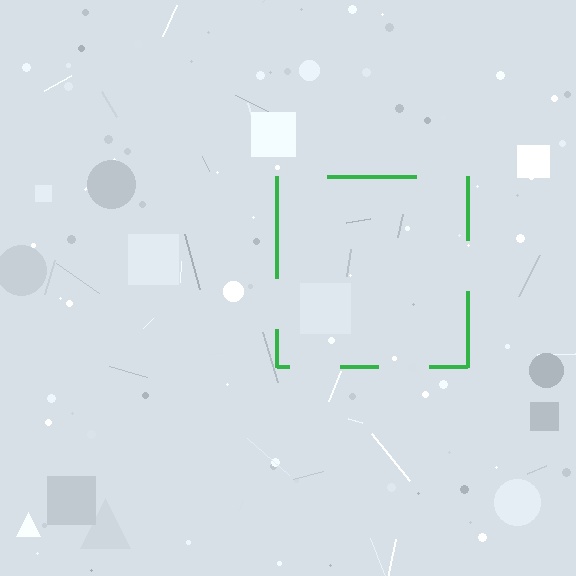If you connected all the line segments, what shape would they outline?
They would outline a square.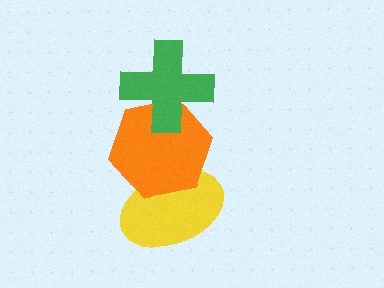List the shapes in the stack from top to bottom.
From top to bottom: the green cross, the orange hexagon, the yellow ellipse.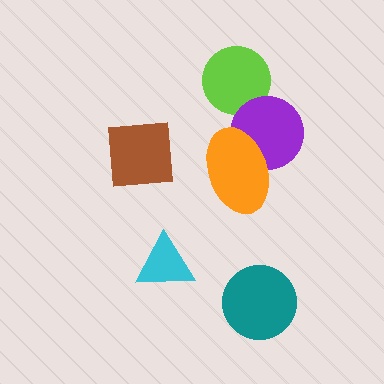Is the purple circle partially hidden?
Yes, it is partially covered by another shape.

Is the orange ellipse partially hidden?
No, no other shape covers it.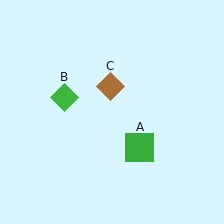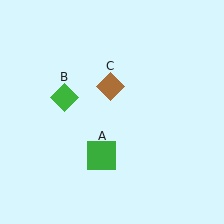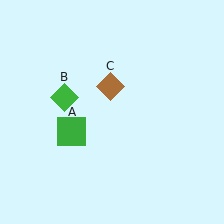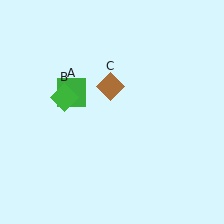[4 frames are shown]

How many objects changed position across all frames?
1 object changed position: green square (object A).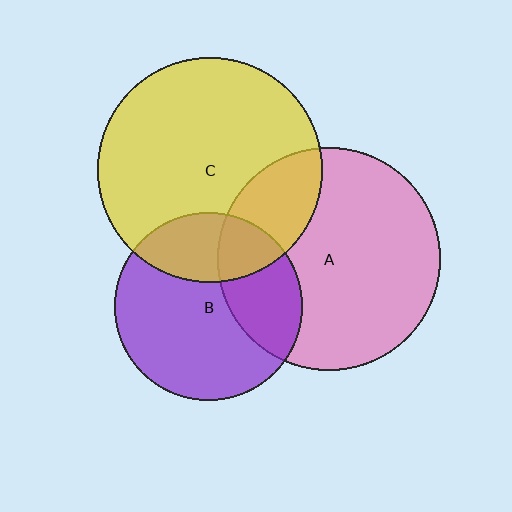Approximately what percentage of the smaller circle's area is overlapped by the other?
Approximately 25%.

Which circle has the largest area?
Circle C (yellow).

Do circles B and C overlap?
Yes.